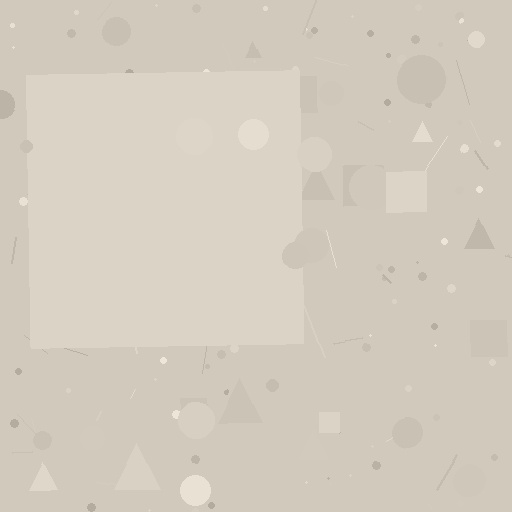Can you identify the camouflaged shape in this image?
The camouflaged shape is a square.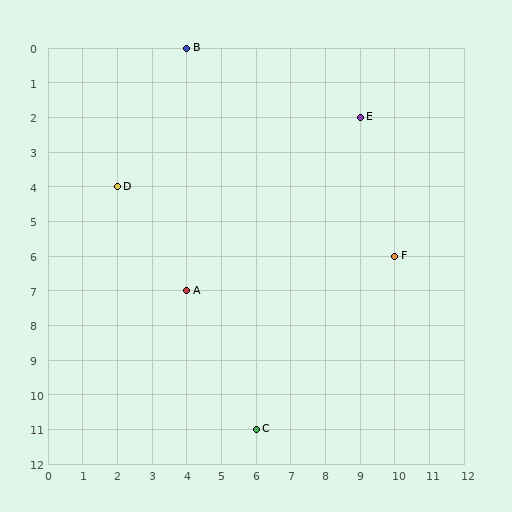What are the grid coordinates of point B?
Point B is at grid coordinates (4, 0).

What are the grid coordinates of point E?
Point E is at grid coordinates (9, 2).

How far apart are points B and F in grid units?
Points B and F are 6 columns and 6 rows apart (about 8.5 grid units diagonally).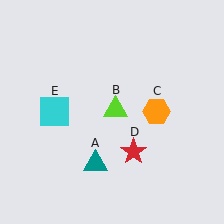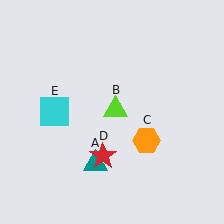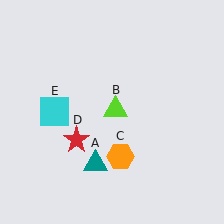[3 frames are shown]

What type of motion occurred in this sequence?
The orange hexagon (object C), red star (object D) rotated clockwise around the center of the scene.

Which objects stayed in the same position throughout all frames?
Teal triangle (object A) and lime triangle (object B) and cyan square (object E) remained stationary.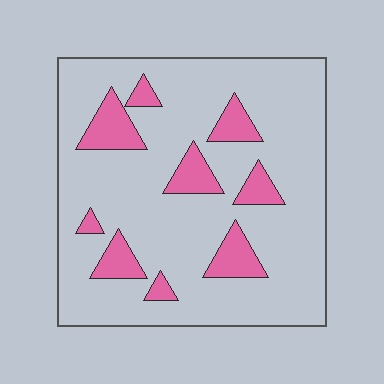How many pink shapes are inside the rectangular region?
9.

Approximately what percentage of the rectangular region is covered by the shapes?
Approximately 15%.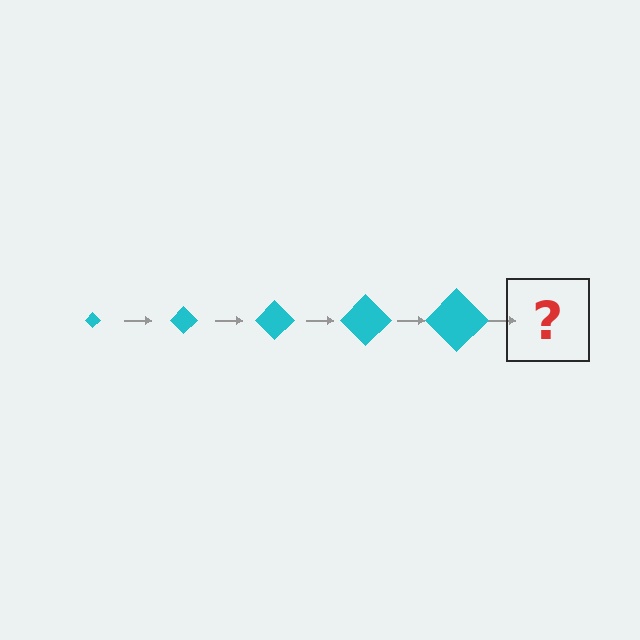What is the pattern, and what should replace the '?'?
The pattern is that the diamond gets progressively larger each step. The '?' should be a cyan diamond, larger than the previous one.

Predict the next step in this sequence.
The next step is a cyan diamond, larger than the previous one.